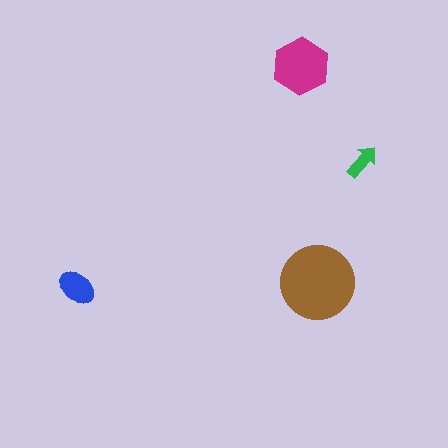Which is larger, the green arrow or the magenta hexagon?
The magenta hexagon.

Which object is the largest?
The brown circle.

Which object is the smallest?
The green arrow.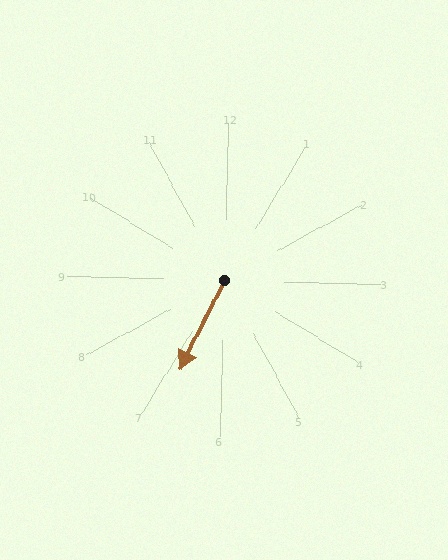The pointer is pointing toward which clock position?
Roughly 7 o'clock.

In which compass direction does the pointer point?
Southwest.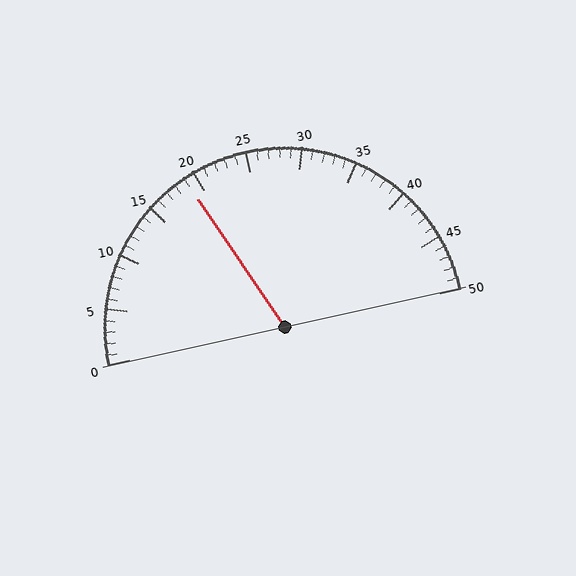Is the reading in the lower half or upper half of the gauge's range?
The reading is in the lower half of the range (0 to 50).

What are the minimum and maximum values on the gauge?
The gauge ranges from 0 to 50.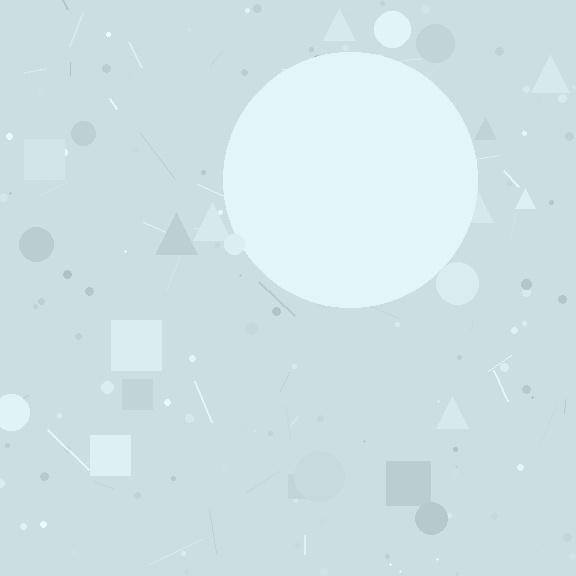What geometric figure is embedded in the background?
A circle is embedded in the background.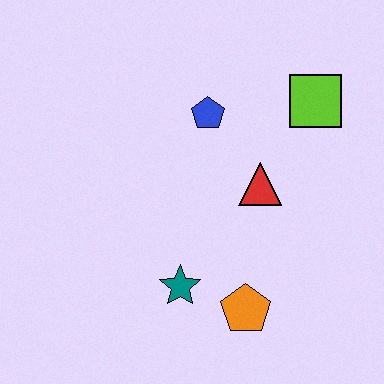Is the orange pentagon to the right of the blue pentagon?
Yes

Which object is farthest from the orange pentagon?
The lime square is farthest from the orange pentagon.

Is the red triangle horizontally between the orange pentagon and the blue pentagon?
No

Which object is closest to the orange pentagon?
The teal star is closest to the orange pentagon.